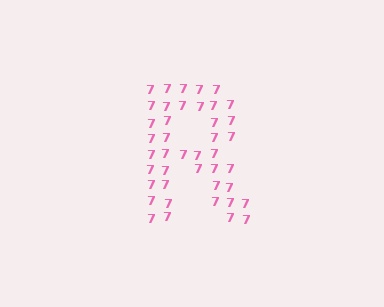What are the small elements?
The small elements are digit 7's.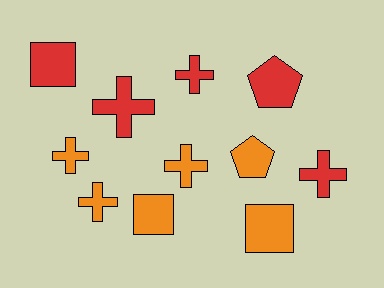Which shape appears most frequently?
Cross, with 6 objects.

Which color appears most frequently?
Orange, with 6 objects.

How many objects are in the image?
There are 11 objects.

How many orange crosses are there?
There are 3 orange crosses.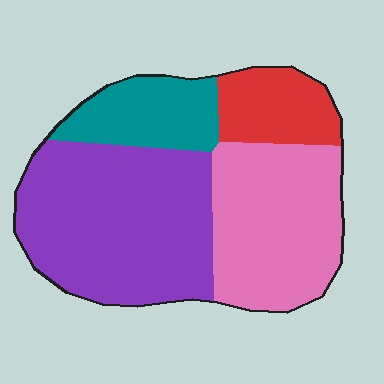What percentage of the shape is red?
Red covers 13% of the shape.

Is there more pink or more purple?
Purple.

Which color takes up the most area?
Purple, at roughly 40%.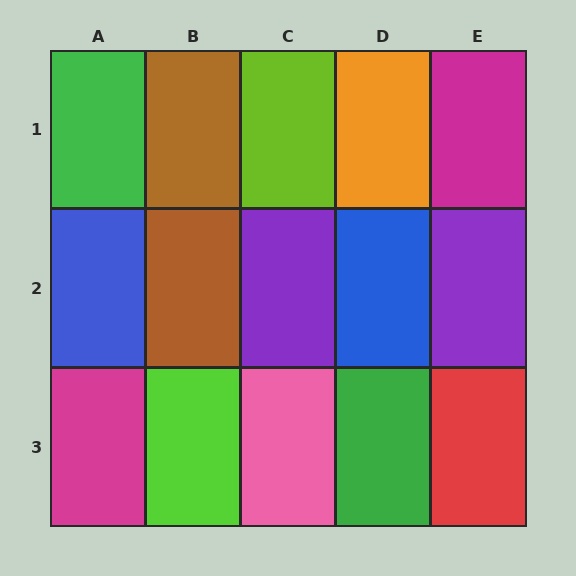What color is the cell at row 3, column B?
Lime.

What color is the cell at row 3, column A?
Magenta.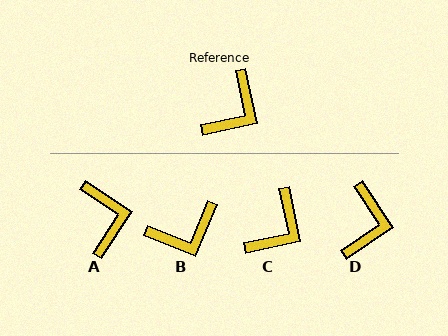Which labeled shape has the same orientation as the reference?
C.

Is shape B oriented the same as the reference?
No, it is off by about 34 degrees.